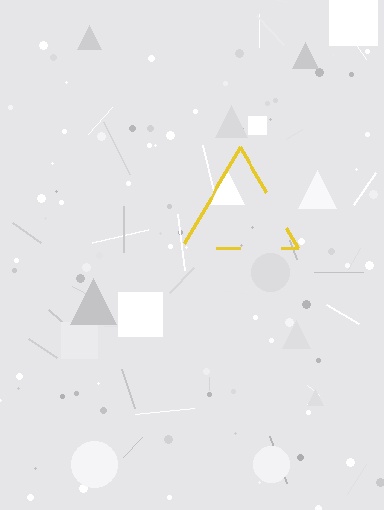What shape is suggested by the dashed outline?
The dashed outline suggests a triangle.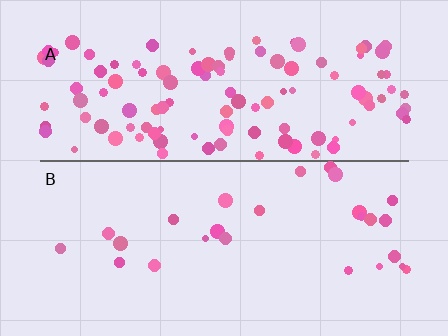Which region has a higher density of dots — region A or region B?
A (the top).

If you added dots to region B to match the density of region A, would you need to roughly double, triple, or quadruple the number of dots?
Approximately quadruple.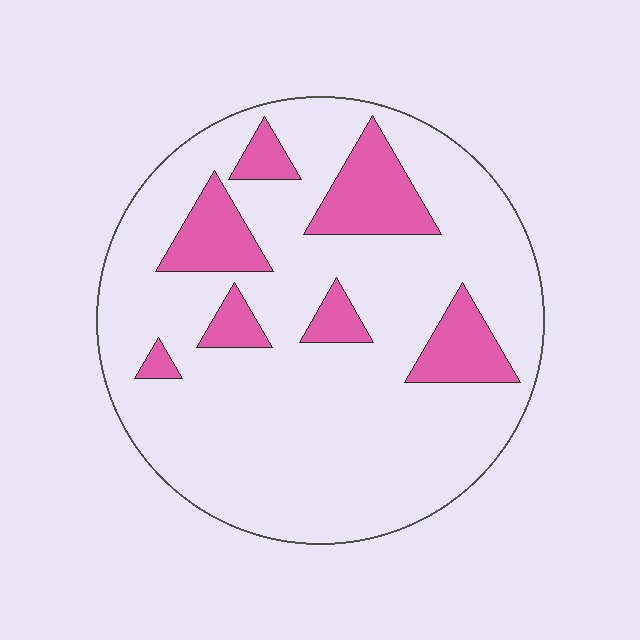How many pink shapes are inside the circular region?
7.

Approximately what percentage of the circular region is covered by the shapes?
Approximately 20%.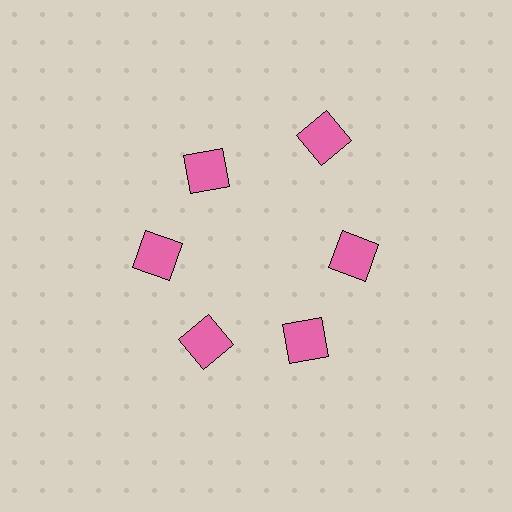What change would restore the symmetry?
The symmetry would be restored by moving it inward, back onto the ring so that all 6 squares sit at equal angles and equal distance from the center.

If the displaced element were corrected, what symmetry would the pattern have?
It would have 6-fold rotational symmetry — the pattern would map onto itself every 60 degrees.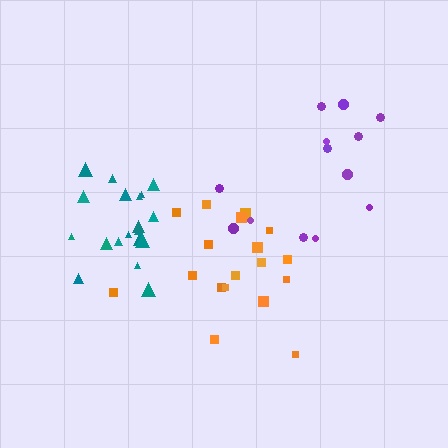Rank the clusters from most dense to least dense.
teal, orange, purple.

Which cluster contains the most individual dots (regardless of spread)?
Teal (19).